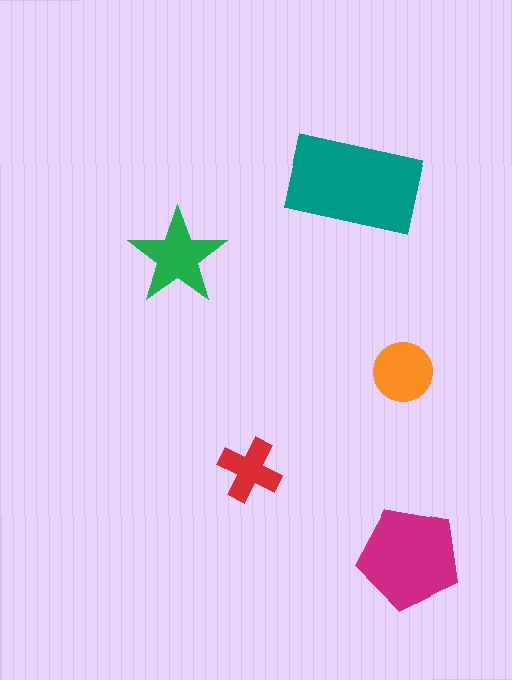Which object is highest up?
The teal rectangle is topmost.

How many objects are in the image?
There are 5 objects in the image.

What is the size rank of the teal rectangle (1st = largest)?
1st.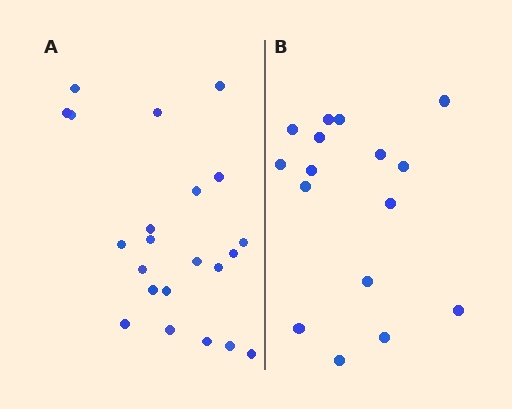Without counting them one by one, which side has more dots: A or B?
Region A (the left region) has more dots.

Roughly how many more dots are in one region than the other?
Region A has about 6 more dots than region B.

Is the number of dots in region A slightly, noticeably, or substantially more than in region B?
Region A has noticeably more, but not dramatically so. The ratio is roughly 1.4 to 1.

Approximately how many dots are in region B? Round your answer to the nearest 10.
About 20 dots. (The exact count is 16, which rounds to 20.)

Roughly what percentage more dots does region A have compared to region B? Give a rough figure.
About 40% more.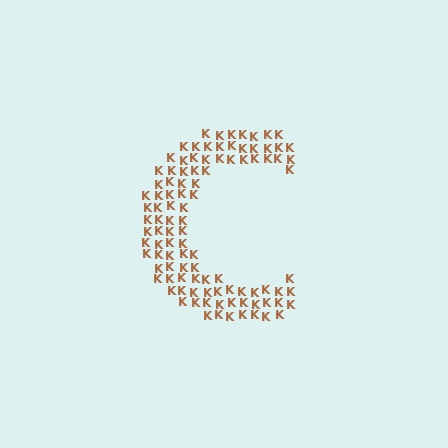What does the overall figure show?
The overall figure shows the letter C.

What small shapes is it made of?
It is made of small letter K's.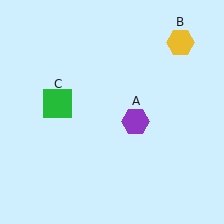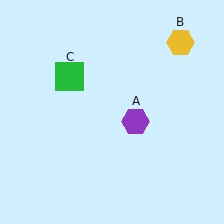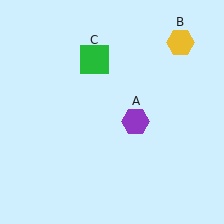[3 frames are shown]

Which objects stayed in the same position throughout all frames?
Purple hexagon (object A) and yellow hexagon (object B) remained stationary.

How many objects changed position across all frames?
1 object changed position: green square (object C).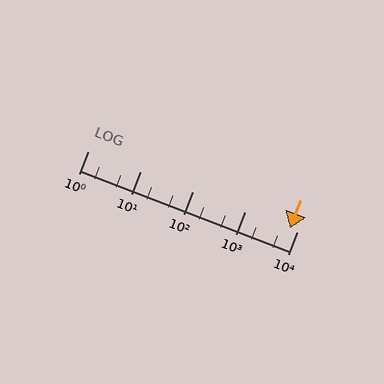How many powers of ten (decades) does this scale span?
The scale spans 4 decades, from 1 to 10000.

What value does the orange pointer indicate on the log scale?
The pointer indicates approximately 7200.